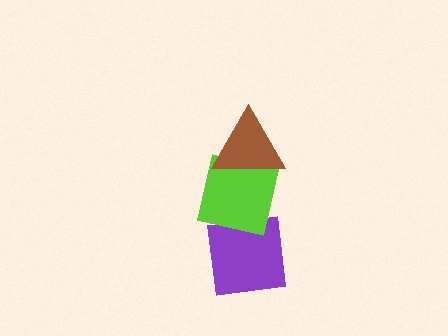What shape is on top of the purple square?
The lime square is on top of the purple square.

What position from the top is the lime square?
The lime square is 2nd from the top.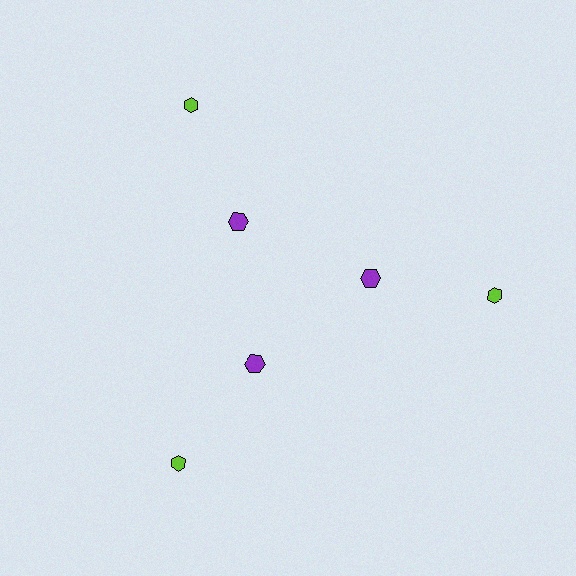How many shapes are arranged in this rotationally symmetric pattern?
There are 6 shapes, arranged in 3 groups of 2.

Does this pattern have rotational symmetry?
Yes, this pattern has 3-fold rotational symmetry. It looks the same after rotating 120 degrees around the center.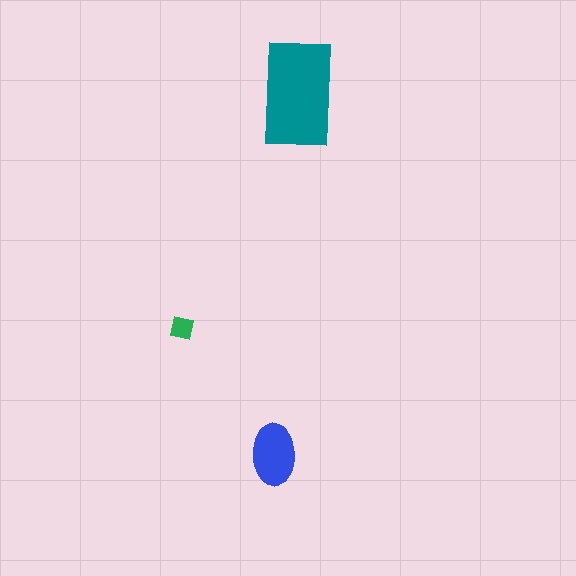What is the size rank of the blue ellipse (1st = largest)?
2nd.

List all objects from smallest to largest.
The green square, the blue ellipse, the teal rectangle.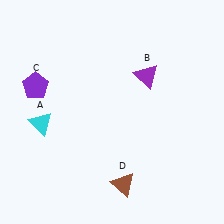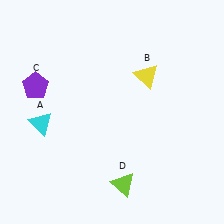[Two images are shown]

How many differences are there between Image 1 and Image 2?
There are 2 differences between the two images.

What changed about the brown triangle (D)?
In Image 1, D is brown. In Image 2, it changed to lime.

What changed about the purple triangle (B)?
In Image 1, B is purple. In Image 2, it changed to yellow.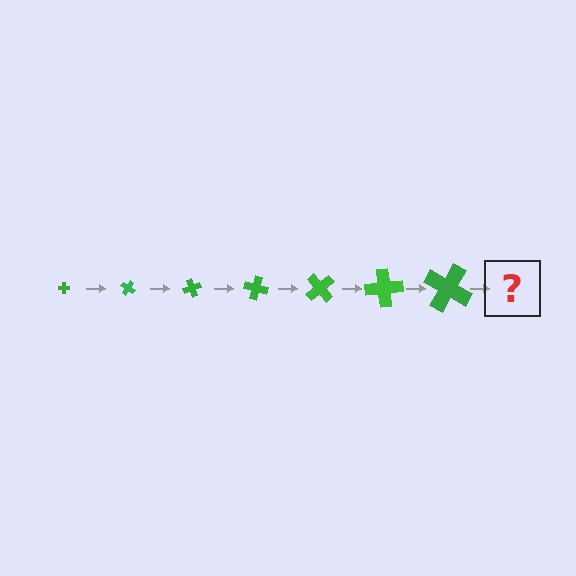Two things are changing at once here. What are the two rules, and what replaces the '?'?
The two rules are that the cross grows larger each step and it rotates 35 degrees each step. The '?' should be a cross, larger than the previous one and rotated 245 degrees from the start.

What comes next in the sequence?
The next element should be a cross, larger than the previous one and rotated 245 degrees from the start.